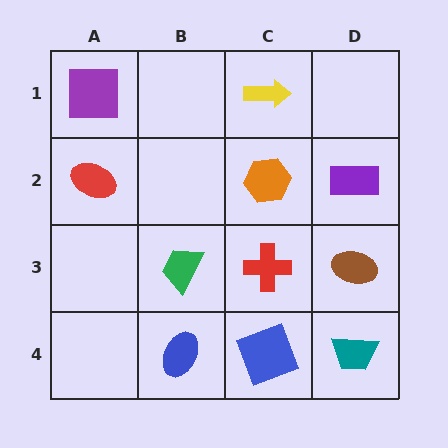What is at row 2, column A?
A red ellipse.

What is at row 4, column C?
A blue square.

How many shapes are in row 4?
3 shapes.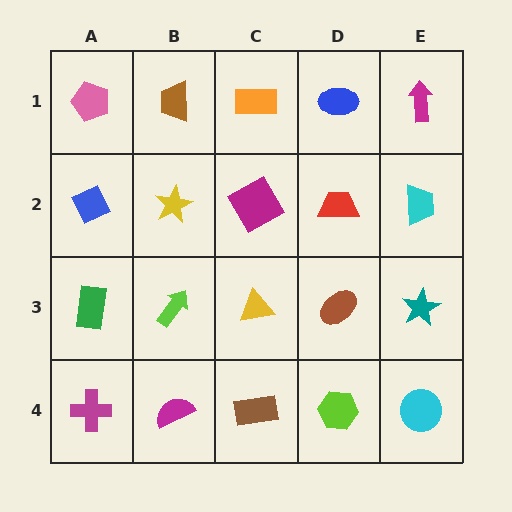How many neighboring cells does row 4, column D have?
3.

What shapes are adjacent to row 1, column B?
A yellow star (row 2, column B), a pink pentagon (row 1, column A), an orange rectangle (row 1, column C).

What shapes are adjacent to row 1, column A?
A blue diamond (row 2, column A), a brown trapezoid (row 1, column B).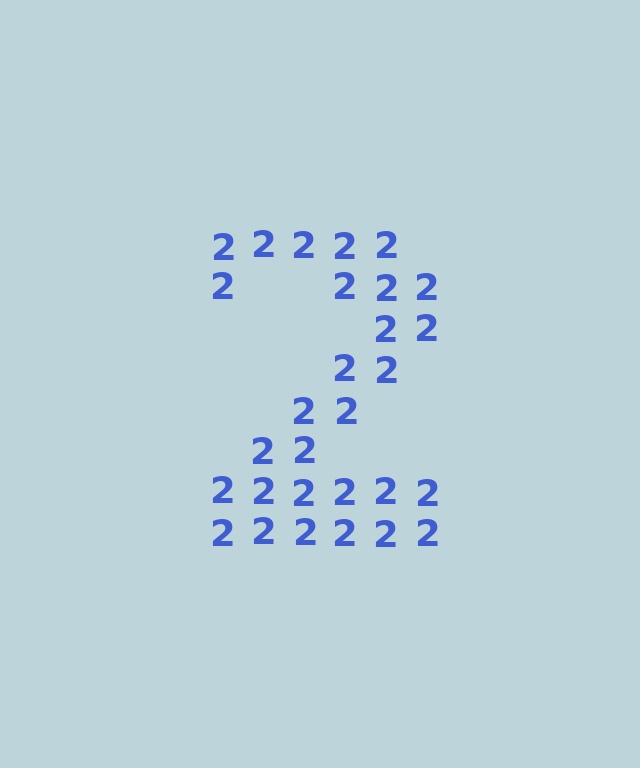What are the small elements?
The small elements are digit 2's.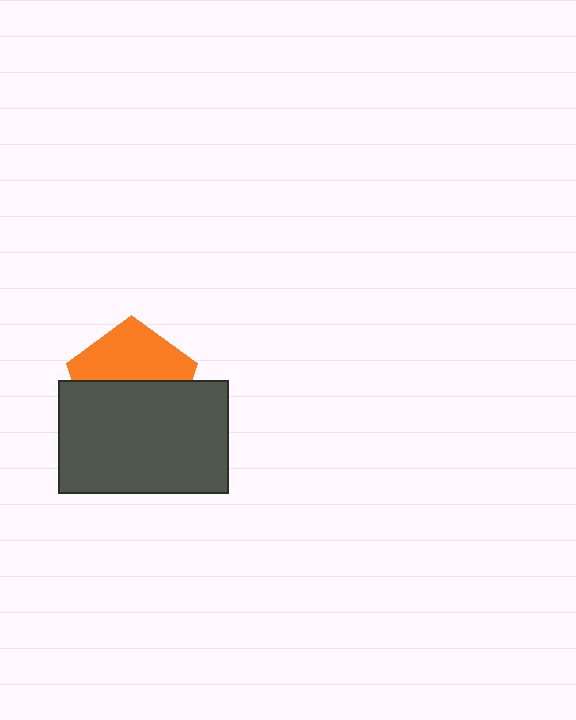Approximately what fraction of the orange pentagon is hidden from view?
Roughly 55% of the orange pentagon is hidden behind the dark gray rectangle.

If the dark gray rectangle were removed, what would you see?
You would see the complete orange pentagon.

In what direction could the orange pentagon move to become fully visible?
The orange pentagon could move up. That would shift it out from behind the dark gray rectangle entirely.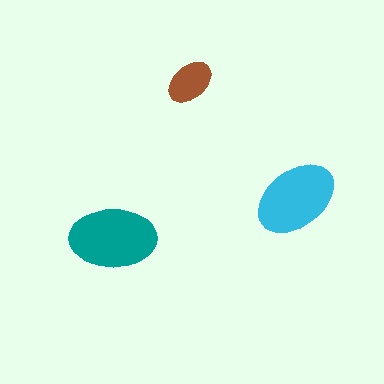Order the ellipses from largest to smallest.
the teal one, the cyan one, the brown one.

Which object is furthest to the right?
The cyan ellipse is rightmost.